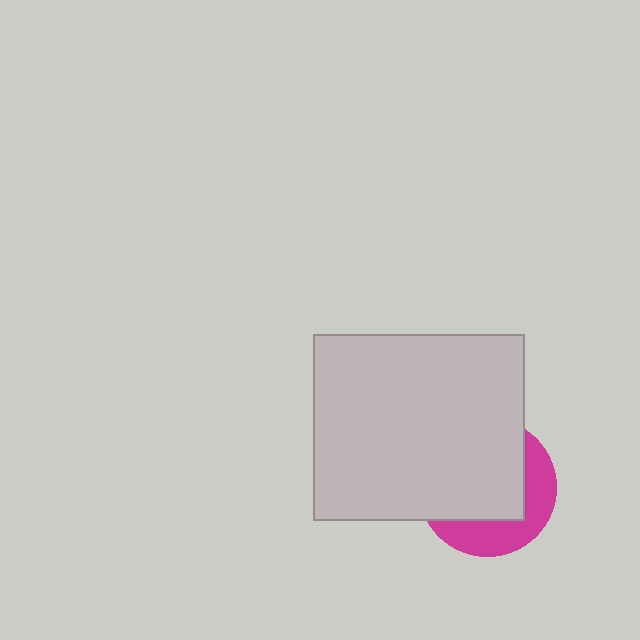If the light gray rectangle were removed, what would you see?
You would see the complete magenta circle.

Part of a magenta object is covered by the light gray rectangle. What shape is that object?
It is a circle.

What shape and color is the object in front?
The object in front is a light gray rectangle.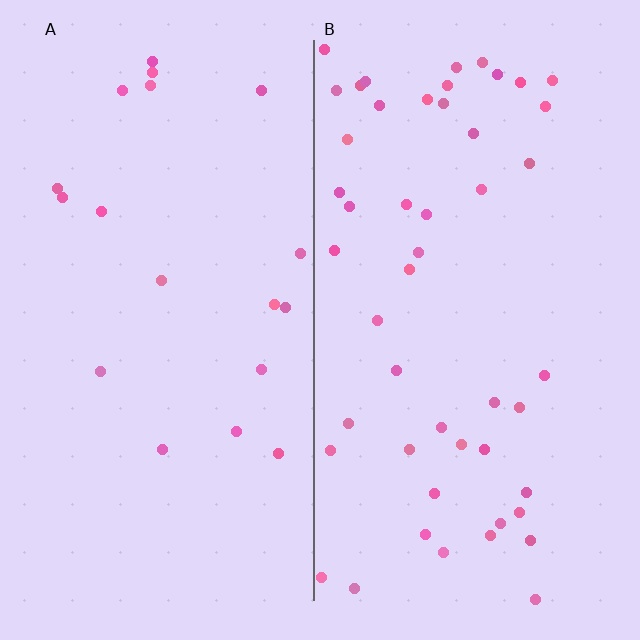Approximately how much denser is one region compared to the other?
Approximately 2.6× — region B over region A.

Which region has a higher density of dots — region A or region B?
B (the right).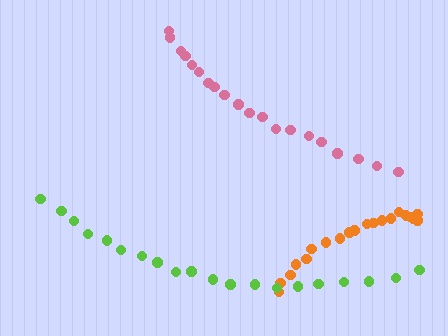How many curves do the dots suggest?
There are 3 distinct paths.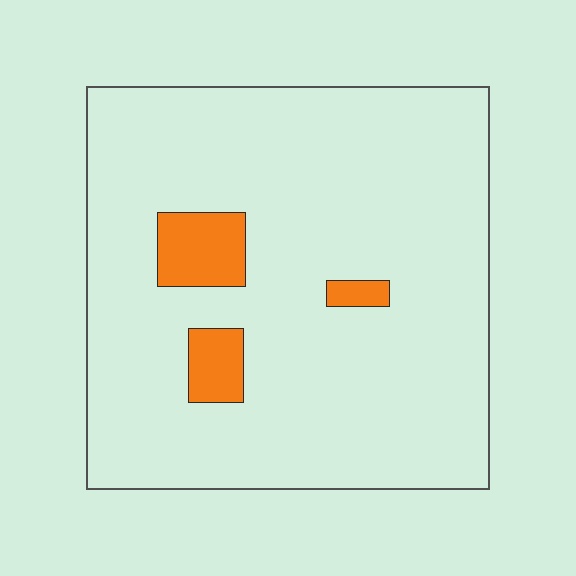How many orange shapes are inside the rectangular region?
3.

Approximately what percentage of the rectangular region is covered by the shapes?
Approximately 10%.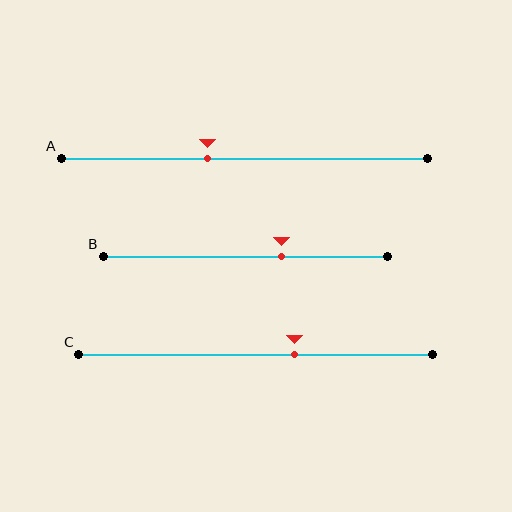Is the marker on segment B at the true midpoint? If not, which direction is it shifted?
No, the marker on segment B is shifted to the right by about 13% of the segment length.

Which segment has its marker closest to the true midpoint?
Segment A has its marker closest to the true midpoint.